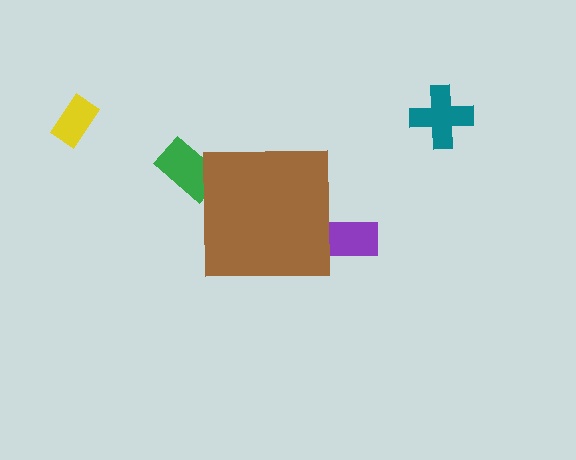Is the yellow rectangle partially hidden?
No, the yellow rectangle is fully visible.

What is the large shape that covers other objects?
A brown square.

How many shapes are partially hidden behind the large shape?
2 shapes are partially hidden.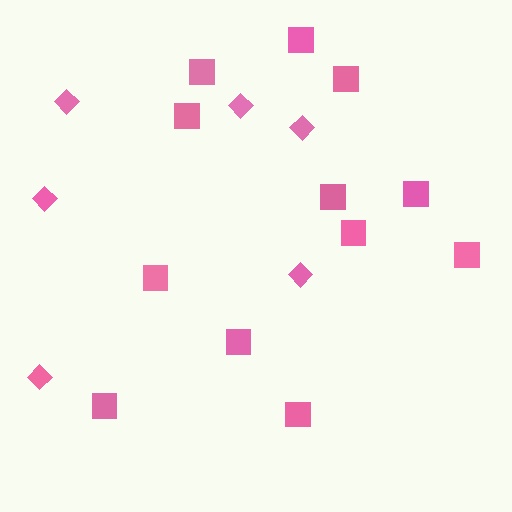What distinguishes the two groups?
There are 2 groups: one group of squares (12) and one group of diamonds (6).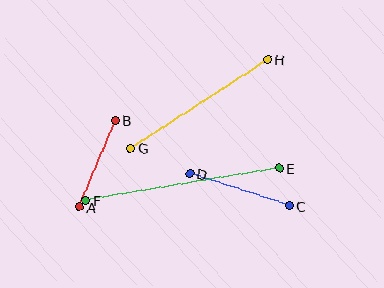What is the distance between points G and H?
The distance is approximately 163 pixels.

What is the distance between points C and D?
The distance is approximately 105 pixels.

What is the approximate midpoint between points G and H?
The midpoint is at approximately (199, 104) pixels.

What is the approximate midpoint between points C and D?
The midpoint is at approximately (239, 190) pixels.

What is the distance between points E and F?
The distance is approximately 196 pixels.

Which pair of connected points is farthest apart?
Points E and F are farthest apart.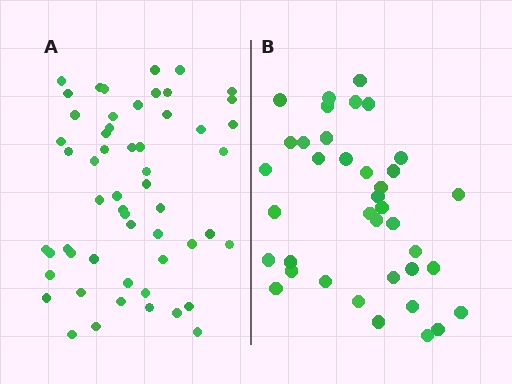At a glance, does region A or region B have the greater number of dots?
Region A (the left region) has more dots.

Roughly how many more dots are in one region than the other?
Region A has approximately 15 more dots than region B.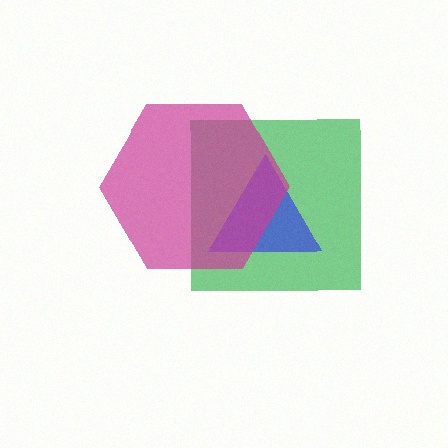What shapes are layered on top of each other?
The layered shapes are: a green square, a blue triangle, a magenta hexagon.